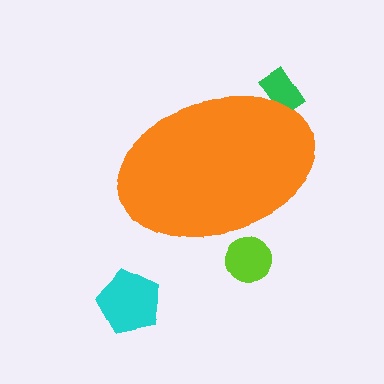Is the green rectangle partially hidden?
Yes, the green rectangle is partially hidden behind the orange ellipse.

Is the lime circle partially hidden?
Yes, the lime circle is partially hidden behind the orange ellipse.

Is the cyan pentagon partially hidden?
No, the cyan pentagon is fully visible.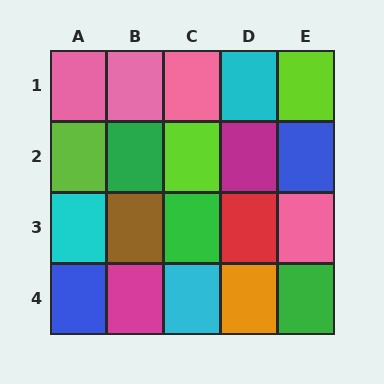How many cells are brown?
1 cell is brown.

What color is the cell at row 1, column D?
Cyan.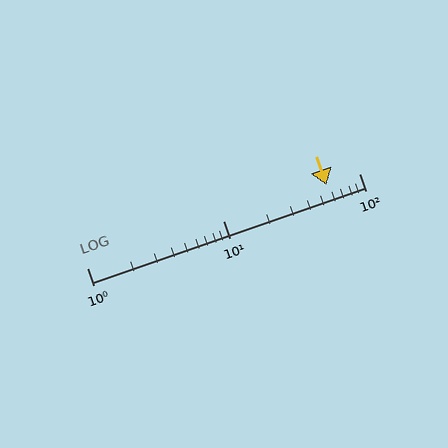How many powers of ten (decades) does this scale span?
The scale spans 2 decades, from 1 to 100.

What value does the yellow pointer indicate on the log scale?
The pointer indicates approximately 58.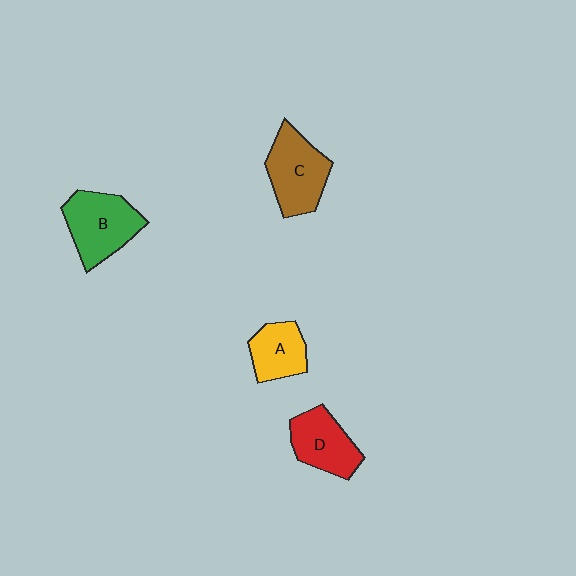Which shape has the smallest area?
Shape A (yellow).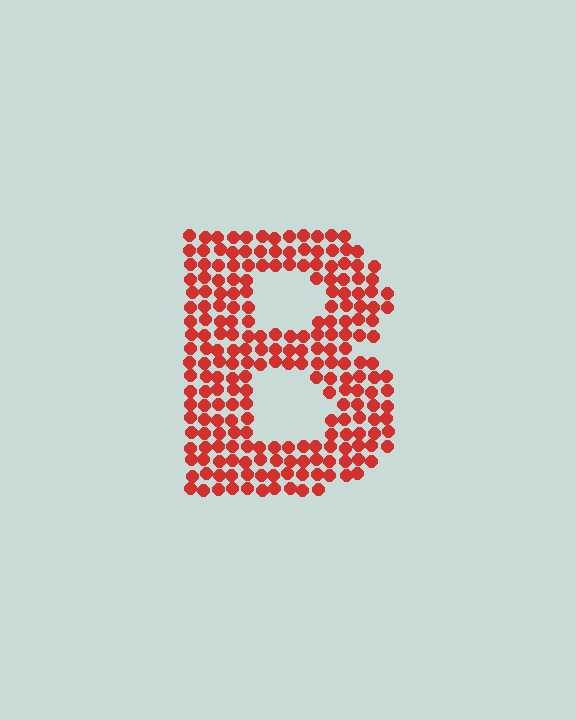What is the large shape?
The large shape is the letter B.